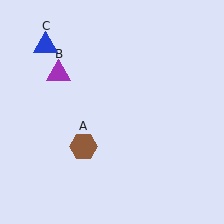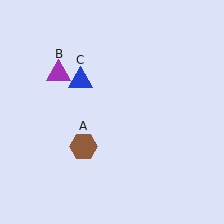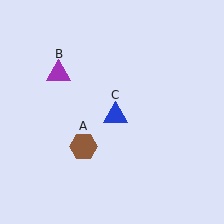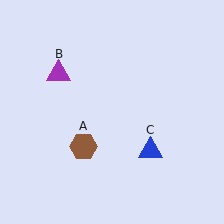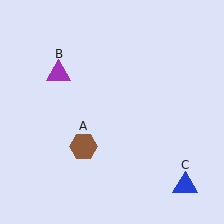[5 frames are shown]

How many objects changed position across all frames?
1 object changed position: blue triangle (object C).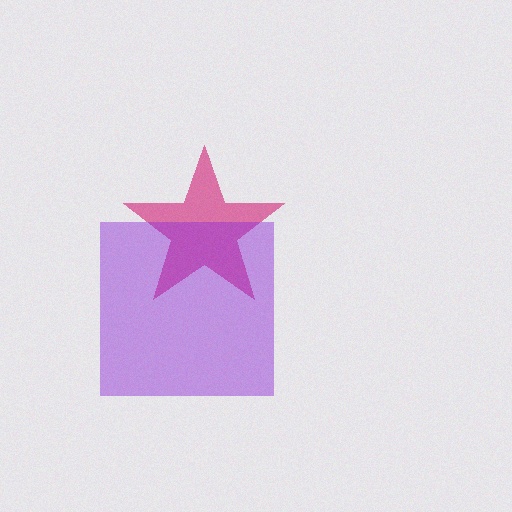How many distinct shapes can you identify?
There are 2 distinct shapes: a magenta star, a purple square.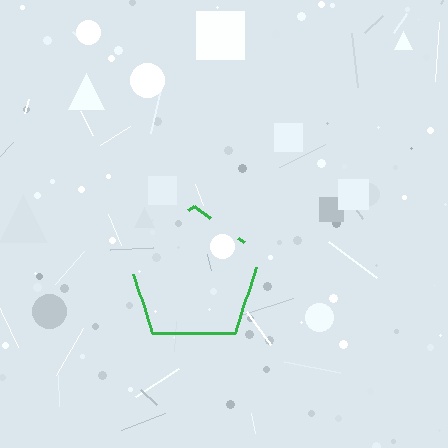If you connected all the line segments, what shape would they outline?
They would outline a pentagon.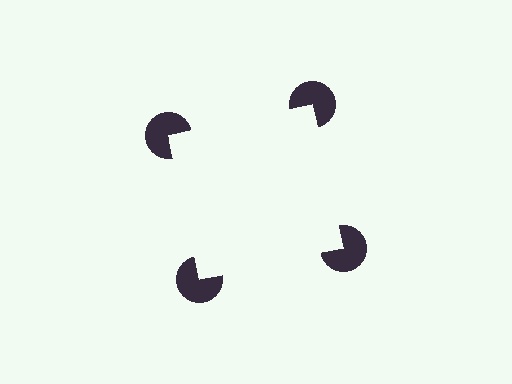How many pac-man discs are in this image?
There are 4 — one at each vertex of the illusory square.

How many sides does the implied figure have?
4 sides.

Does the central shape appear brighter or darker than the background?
It typically appears slightly brighter than the background, even though no actual brightness change is drawn.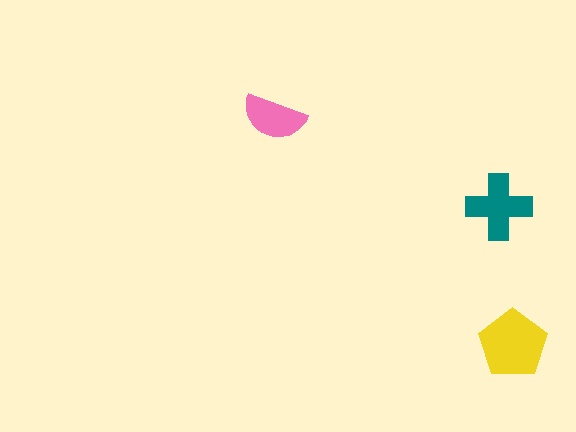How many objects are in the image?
There are 3 objects in the image.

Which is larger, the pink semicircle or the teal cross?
The teal cross.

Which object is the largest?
The yellow pentagon.